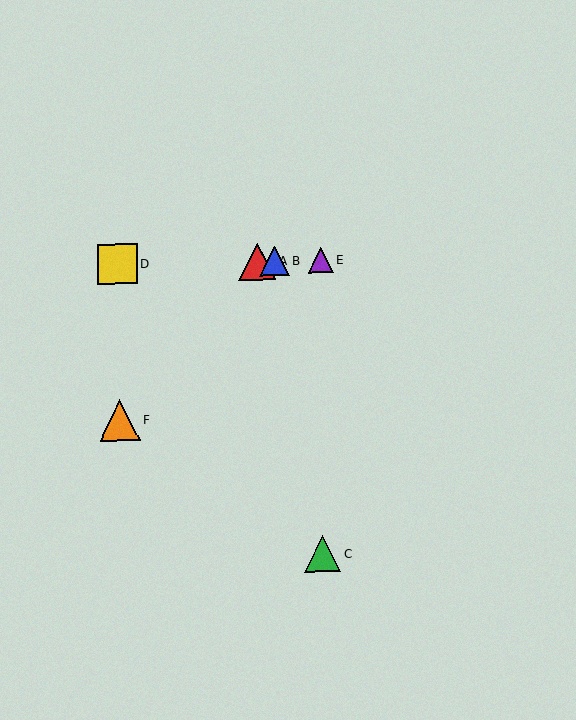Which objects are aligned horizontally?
Objects A, B, D, E are aligned horizontally.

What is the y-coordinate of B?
Object B is at y≈261.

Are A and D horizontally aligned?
Yes, both are at y≈261.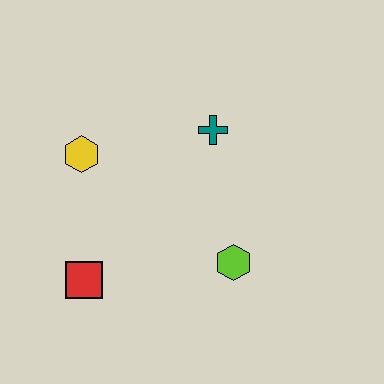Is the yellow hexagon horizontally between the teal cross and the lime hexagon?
No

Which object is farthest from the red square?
The teal cross is farthest from the red square.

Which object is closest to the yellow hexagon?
The red square is closest to the yellow hexagon.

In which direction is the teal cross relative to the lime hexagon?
The teal cross is above the lime hexagon.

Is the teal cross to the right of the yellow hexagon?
Yes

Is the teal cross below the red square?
No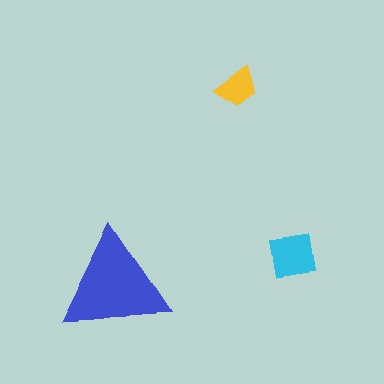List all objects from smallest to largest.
The yellow trapezoid, the cyan square, the blue triangle.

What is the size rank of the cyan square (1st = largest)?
2nd.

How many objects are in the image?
There are 3 objects in the image.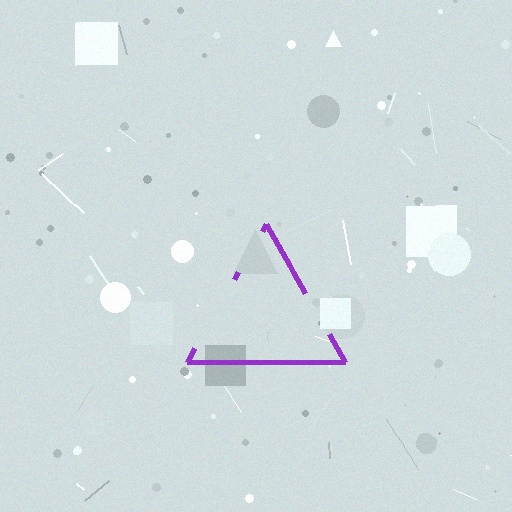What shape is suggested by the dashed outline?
The dashed outline suggests a triangle.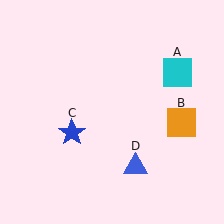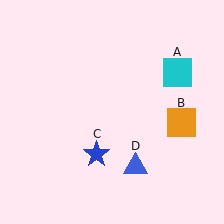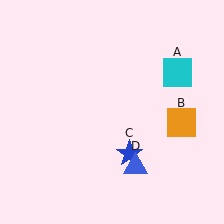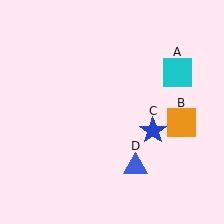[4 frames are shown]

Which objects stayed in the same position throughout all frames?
Cyan square (object A) and orange square (object B) and blue triangle (object D) remained stationary.